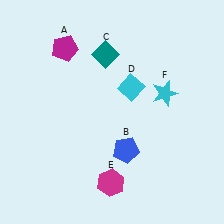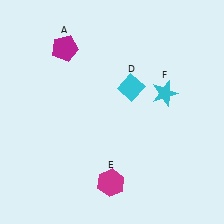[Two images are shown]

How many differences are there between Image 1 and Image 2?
There are 2 differences between the two images.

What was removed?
The teal diamond (C), the blue pentagon (B) were removed in Image 2.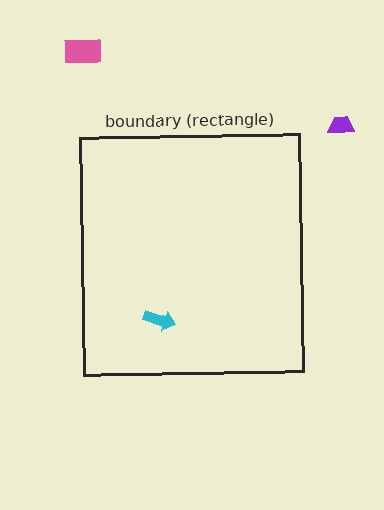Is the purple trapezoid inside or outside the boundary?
Outside.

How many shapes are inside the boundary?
1 inside, 2 outside.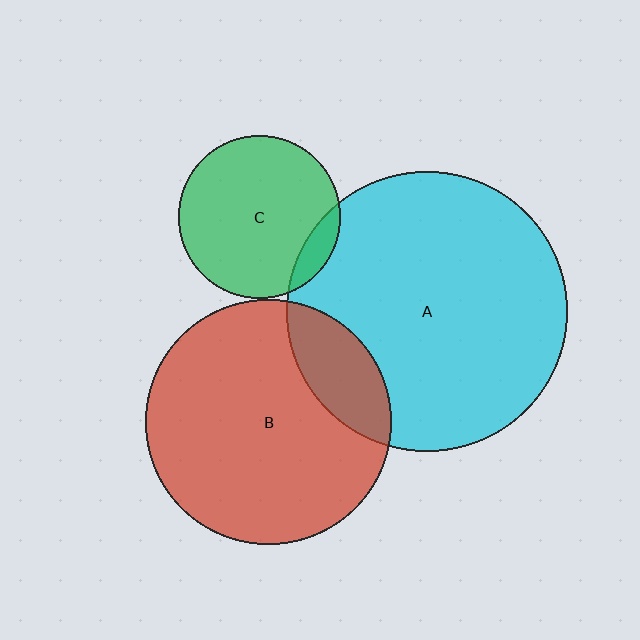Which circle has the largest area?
Circle A (cyan).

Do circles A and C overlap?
Yes.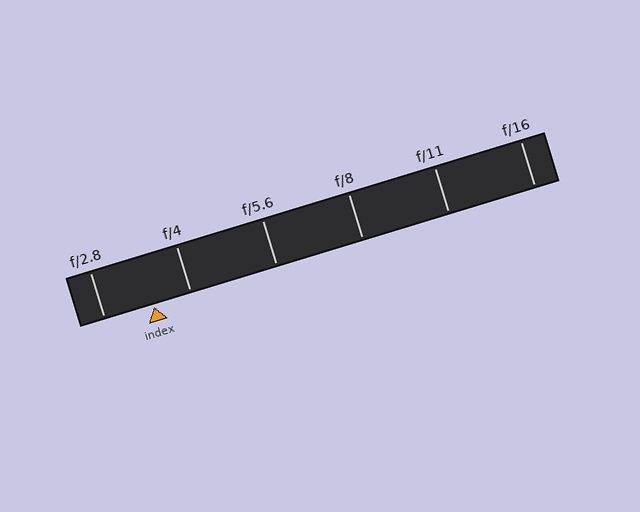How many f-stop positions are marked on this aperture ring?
There are 6 f-stop positions marked.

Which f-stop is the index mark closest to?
The index mark is closest to f/4.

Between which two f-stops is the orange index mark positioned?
The index mark is between f/2.8 and f/4.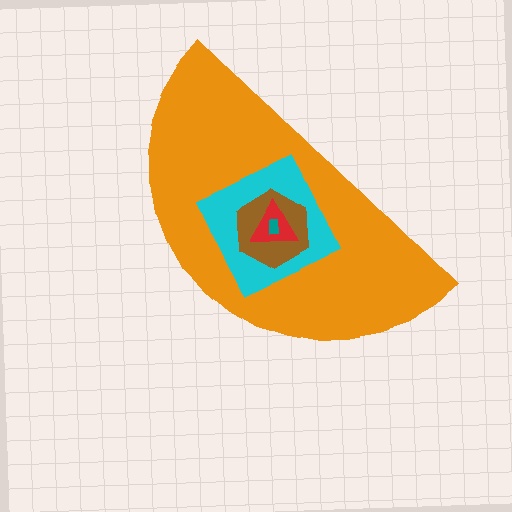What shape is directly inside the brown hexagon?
The red triangle.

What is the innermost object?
The teal rectangle.